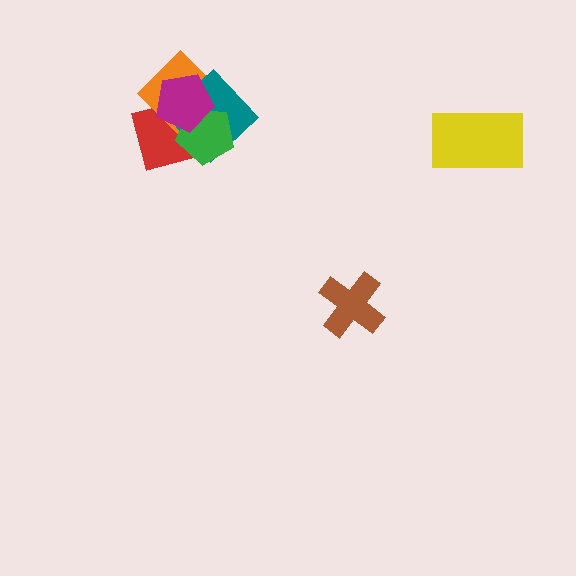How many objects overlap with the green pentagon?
4 objects overlap with the green pentagon.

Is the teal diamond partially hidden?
Yes, it is partially covered by another shape.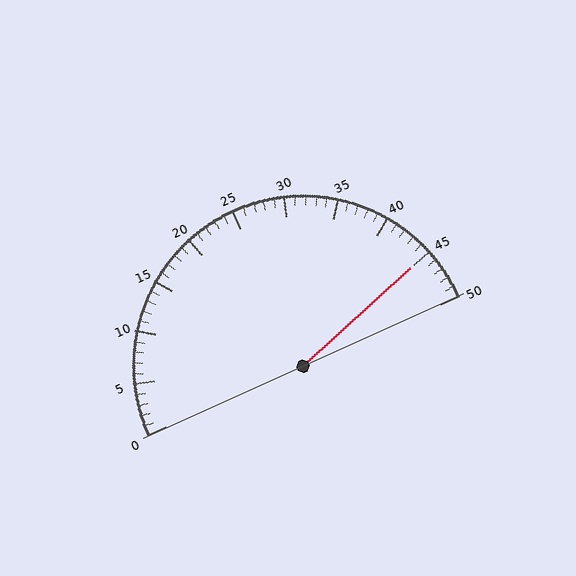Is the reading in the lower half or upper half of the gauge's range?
The reading is in the upper half of the range (0 to 50).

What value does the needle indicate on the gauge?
The needle indicates approximately 45.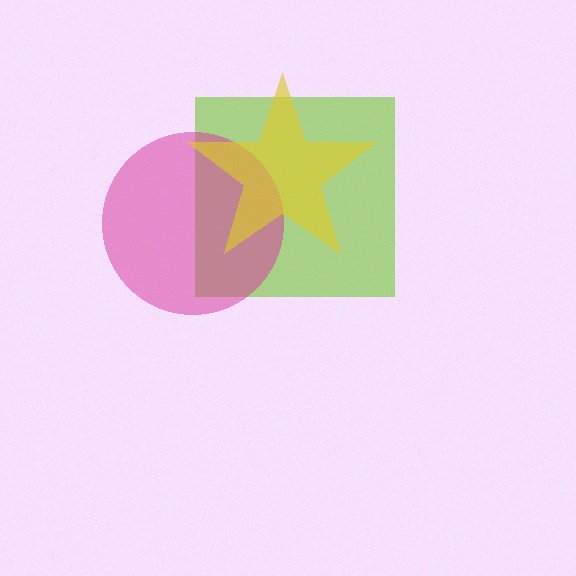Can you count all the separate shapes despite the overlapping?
Yes, there are 3 separate shapes.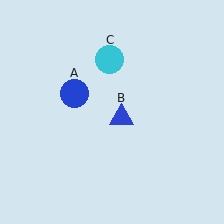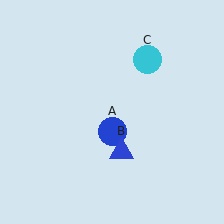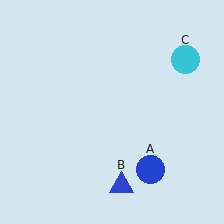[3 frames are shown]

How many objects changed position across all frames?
3 objects changed position: blue circle (object A), blue triangle (object B), cyan circle (object C).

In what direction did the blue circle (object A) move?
The blue circle (object A) moved down and to the right.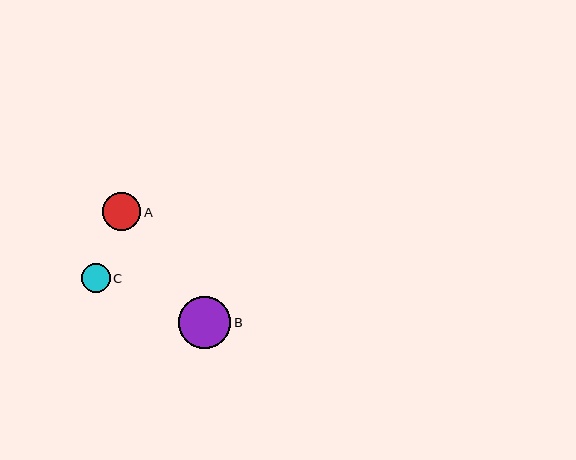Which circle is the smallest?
Circle C is the smallest with a size of approximately 29 pixels.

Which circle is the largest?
Circle B is the largest with a size of approximately 52 pixels.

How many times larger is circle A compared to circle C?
Circle A is approximately 1.3 times the size of circle C.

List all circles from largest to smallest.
From largest to smallest: B, A, C.